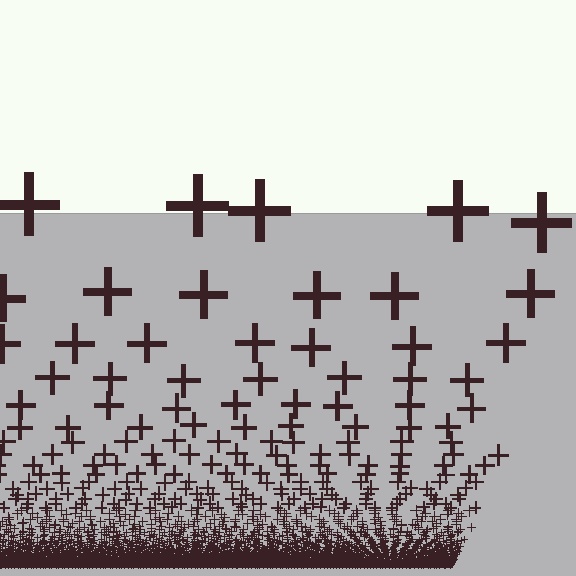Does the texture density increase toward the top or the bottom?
Density increases toward the bottom.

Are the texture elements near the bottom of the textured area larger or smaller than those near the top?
Smaller. The gradient is inverted — elements near the bottom are smaller and denser.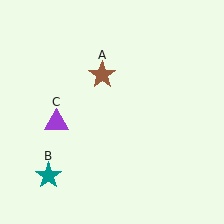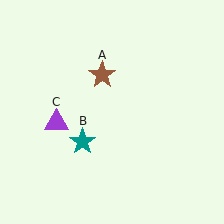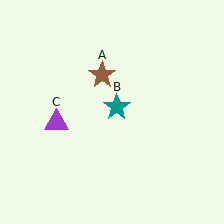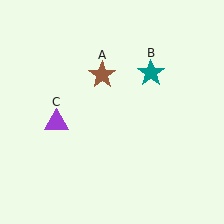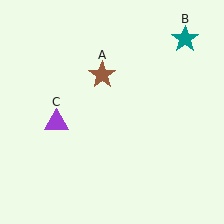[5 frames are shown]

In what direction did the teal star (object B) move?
The teal star (object B) moved up and to the right.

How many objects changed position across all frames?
1 object changed position: teal star (object B).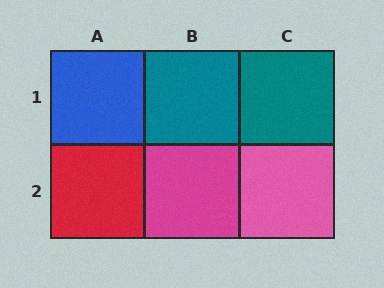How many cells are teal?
2 cells are teal.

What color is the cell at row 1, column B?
Teal.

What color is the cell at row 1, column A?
Blue.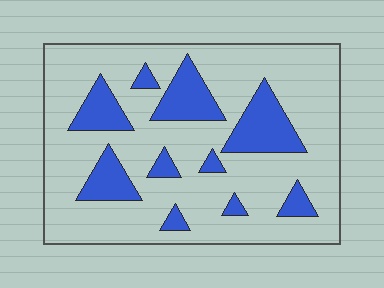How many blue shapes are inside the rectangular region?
10.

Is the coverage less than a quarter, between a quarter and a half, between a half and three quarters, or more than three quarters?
Less than a quarter.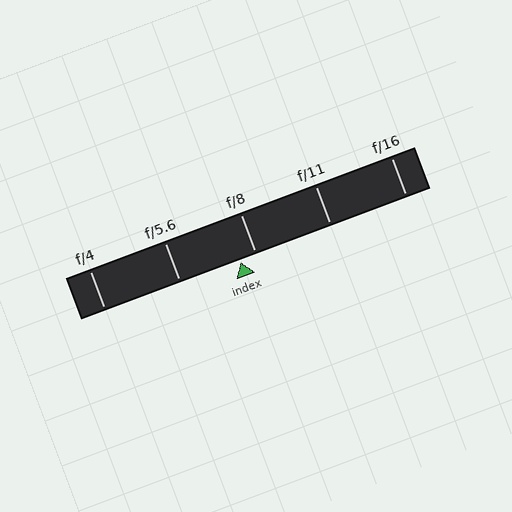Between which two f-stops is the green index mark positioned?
The index mark is between f/5.6 and f/8.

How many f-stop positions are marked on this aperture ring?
There are 5 f-stop positions marked.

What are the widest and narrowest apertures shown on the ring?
The widest aperture shown is f/4 and the narrowest is f/16.